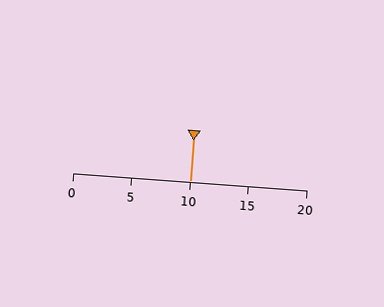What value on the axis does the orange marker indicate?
The marker indicates approximately 10.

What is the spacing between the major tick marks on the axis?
The major ticks are spaced 5 apart.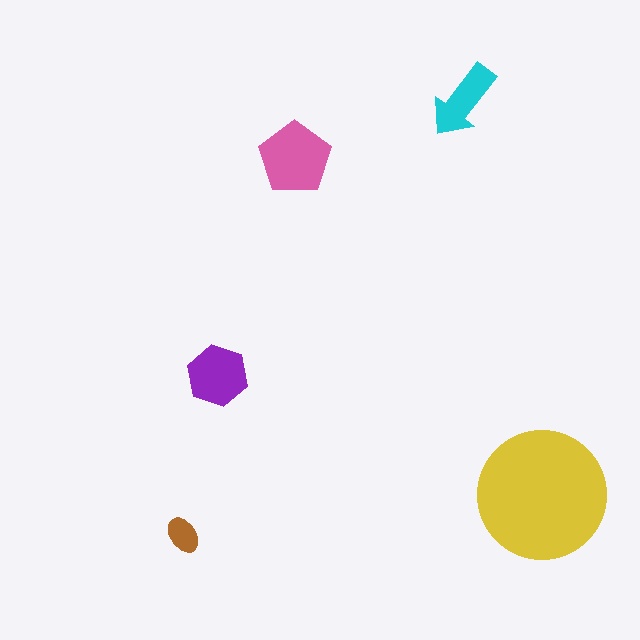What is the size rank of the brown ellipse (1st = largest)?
5th.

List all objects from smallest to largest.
The brown ellipse, the cyan arrow, the purple hexagon, the pink pentagon, the yellow circle.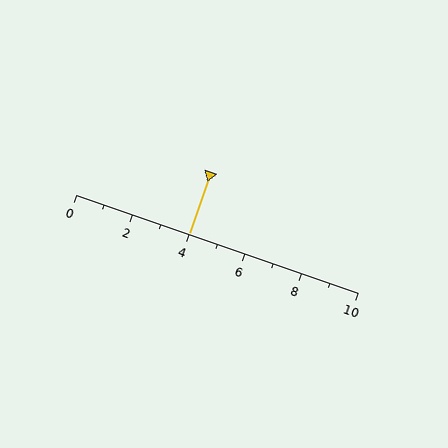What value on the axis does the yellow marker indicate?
The marker indicates approximately 4.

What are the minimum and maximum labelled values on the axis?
The axis runs from 0 to 10.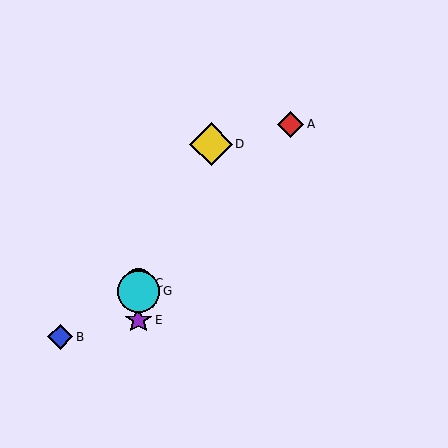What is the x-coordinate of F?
Object F is at x≈138.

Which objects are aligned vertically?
Objects C, E, F, G are aligned vertically.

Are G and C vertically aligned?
Yes, both are at x≈138.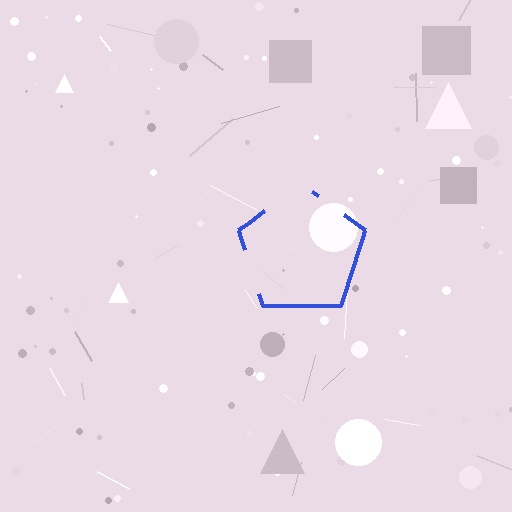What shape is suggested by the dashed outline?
The dashed outline suggests a pentagon.